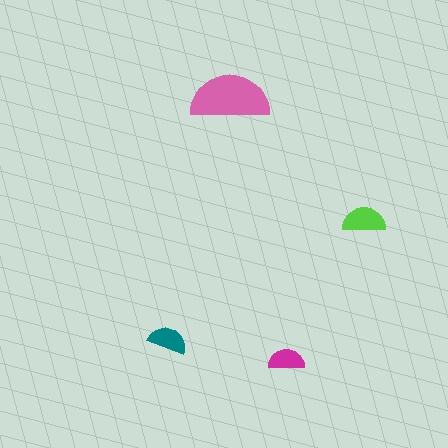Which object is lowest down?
The magenta semicircle is bottommost.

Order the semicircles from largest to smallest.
the pink one, the lime one, the teal one, the magenta one.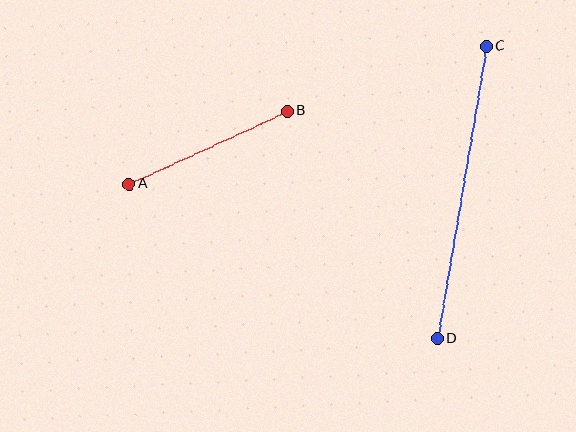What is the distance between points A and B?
The distance is approximately 174 pixels.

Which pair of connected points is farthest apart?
Points C and D are farthest apart.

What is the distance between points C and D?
The distance is approximately 296 pixels.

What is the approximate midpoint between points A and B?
The midpoint is at approximately (208, 148) pixels.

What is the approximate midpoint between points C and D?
The midpoint is at approximately (462, 192) pixels.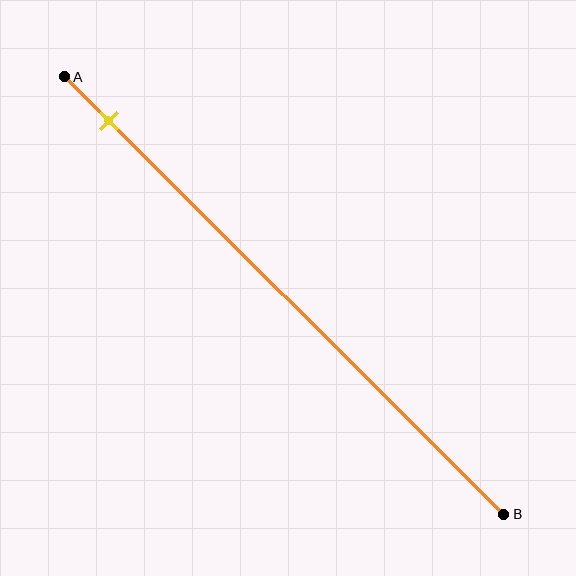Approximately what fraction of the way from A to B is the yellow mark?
The yellow mark is approximately 10% of the way from A to B.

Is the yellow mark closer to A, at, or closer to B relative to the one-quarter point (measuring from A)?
The yellow mark is closer to point A than the one-quarter point of segment AB.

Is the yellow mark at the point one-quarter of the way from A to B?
No, the mark is at about 10% from A, not at the 25% one-quarter point.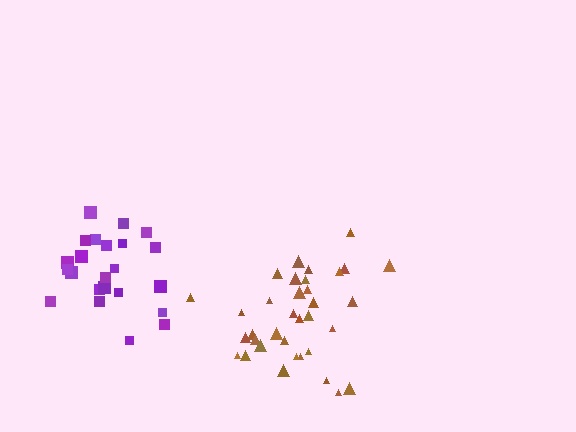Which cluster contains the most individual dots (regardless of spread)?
Brown (35).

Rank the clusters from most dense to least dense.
purple, brown.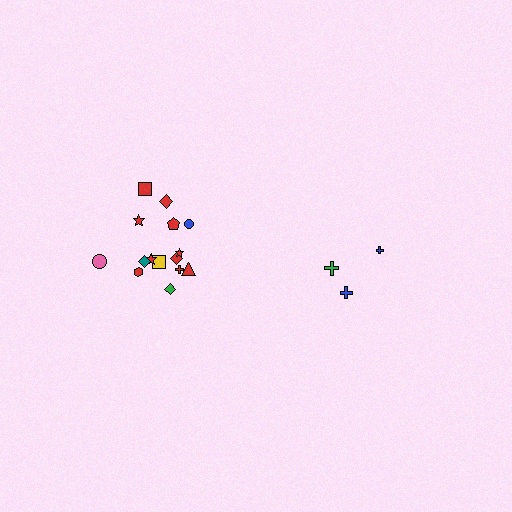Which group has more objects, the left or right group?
The left group.